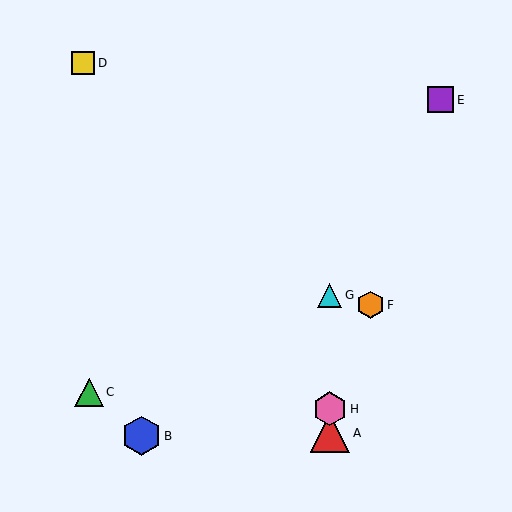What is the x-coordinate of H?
Object H is at x≈330.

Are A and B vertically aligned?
No, A is at x≈330 and B is at x≈142.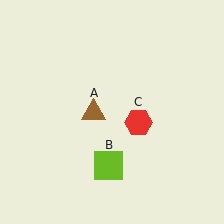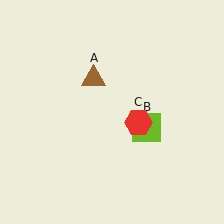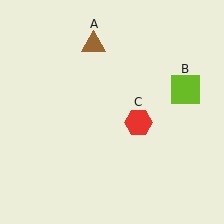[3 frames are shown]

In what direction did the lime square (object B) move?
The lime square (object B) moved up and to the right.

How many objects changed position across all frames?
2 objects changed position: brown triangle (object A), lime square (object B).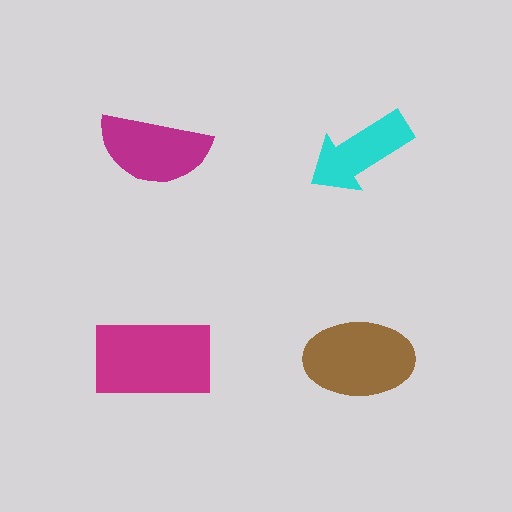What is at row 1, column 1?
A magenta semicircle.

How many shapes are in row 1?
2 shapes.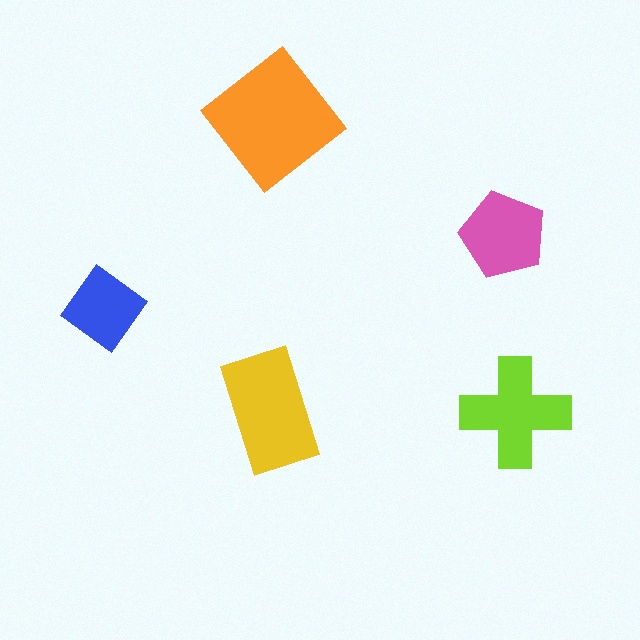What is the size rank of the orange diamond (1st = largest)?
1st.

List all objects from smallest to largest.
The blue diamond, the pink pentagon, the lime cross, the yellow rectangle, the orange diamond.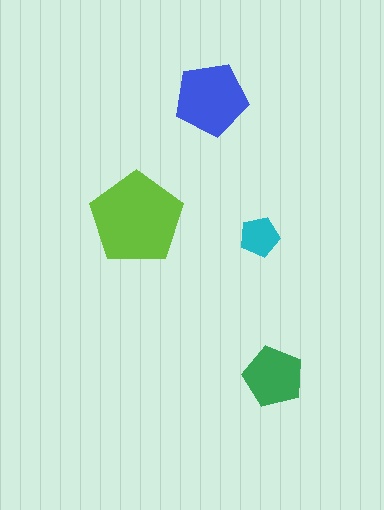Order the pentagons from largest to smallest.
the lime one, the blue one, the green one, the cyan one.